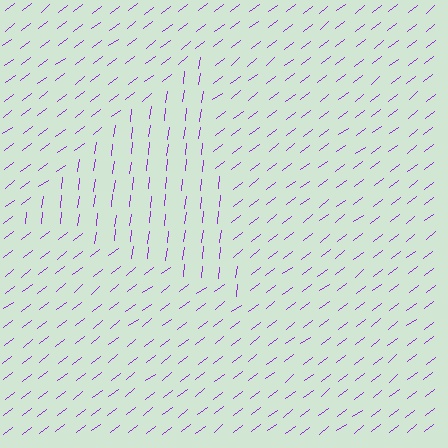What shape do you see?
I see a triangle.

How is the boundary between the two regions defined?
The boundary is defined purely by a change in line orientation (approximately 45 degrees difference). All lines are the same color and thickness.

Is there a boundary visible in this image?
Yes, there is a texture boundary formed by a change in line orientation.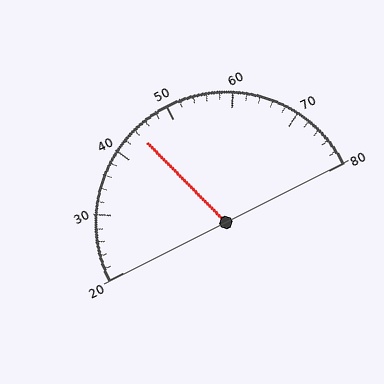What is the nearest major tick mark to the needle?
The nearest major tick mark is 40.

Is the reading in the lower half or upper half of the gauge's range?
The reading is in the lower half of the range (20 to 80).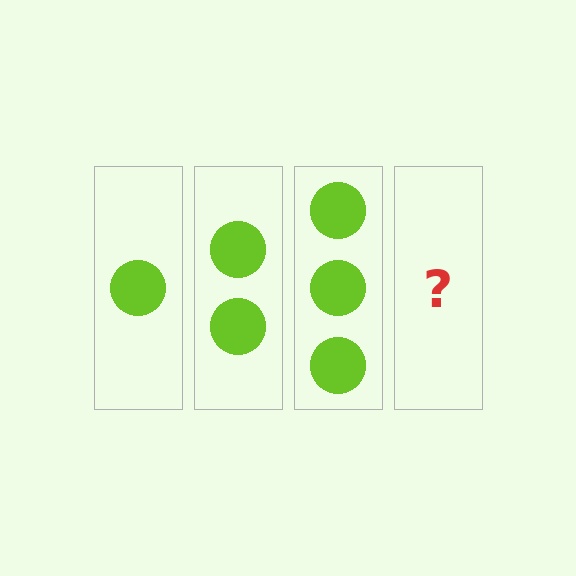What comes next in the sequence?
The next element should be 4 circles.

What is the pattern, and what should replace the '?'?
The pattern is that each step adds one more circle. The '?' should be 4 circles.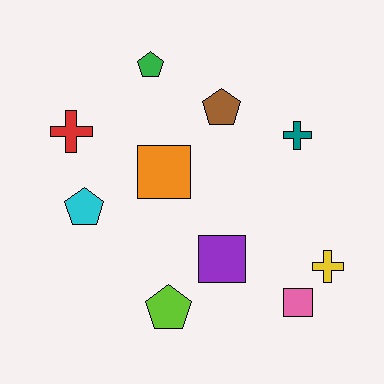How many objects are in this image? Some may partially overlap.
There are 10 objects.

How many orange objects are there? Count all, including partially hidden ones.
There is 1 orange object.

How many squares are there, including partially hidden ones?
There are 3 squares.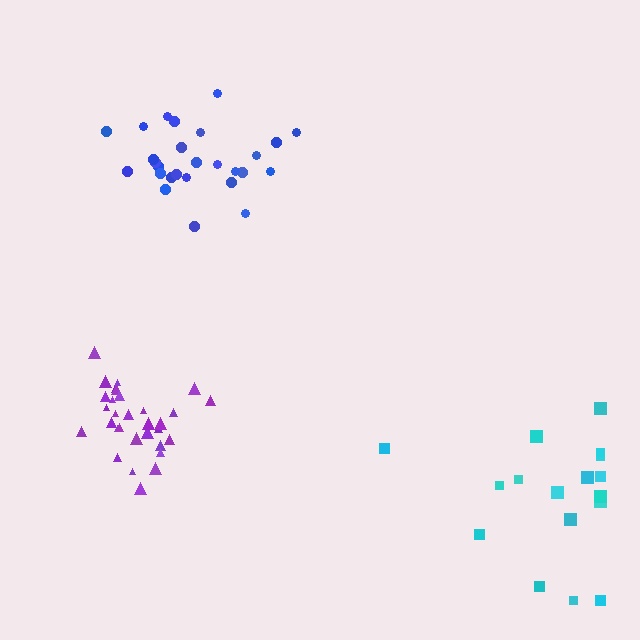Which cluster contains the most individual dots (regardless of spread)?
Purple (32).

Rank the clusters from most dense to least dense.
purple, blue, cyan.